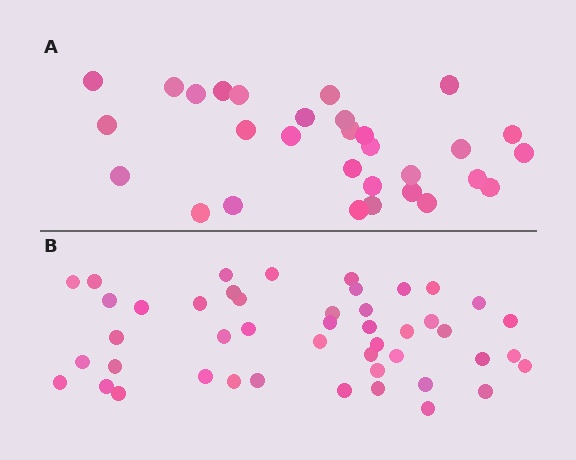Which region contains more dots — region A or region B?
Region B (the bottom region) has more dots.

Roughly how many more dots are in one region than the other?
Region B has approximately 15 more dots than region A.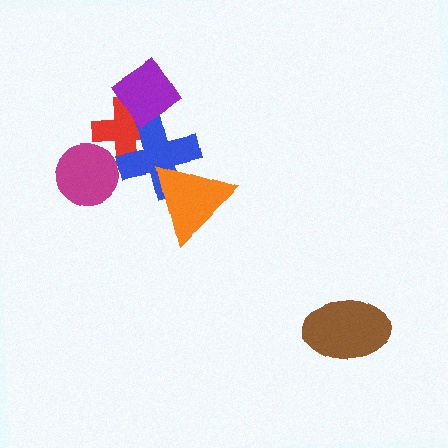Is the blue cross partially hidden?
Yes, it is partially covered by another shape.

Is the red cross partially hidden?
Yes, it is partially covered by another shape.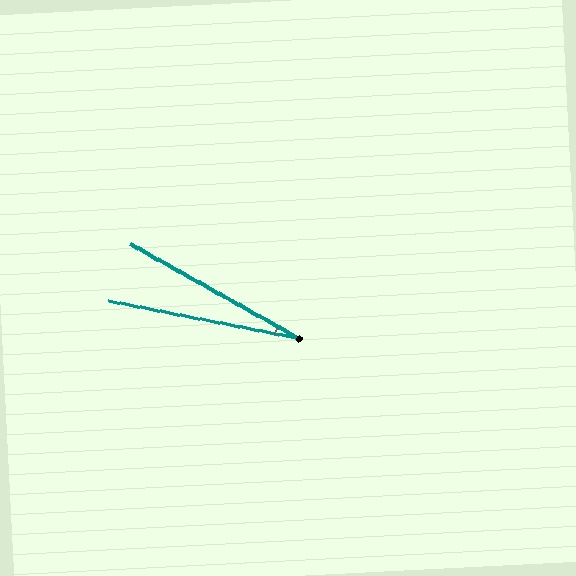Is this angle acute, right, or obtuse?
It is acute.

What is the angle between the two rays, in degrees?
Approximately 18 degrees.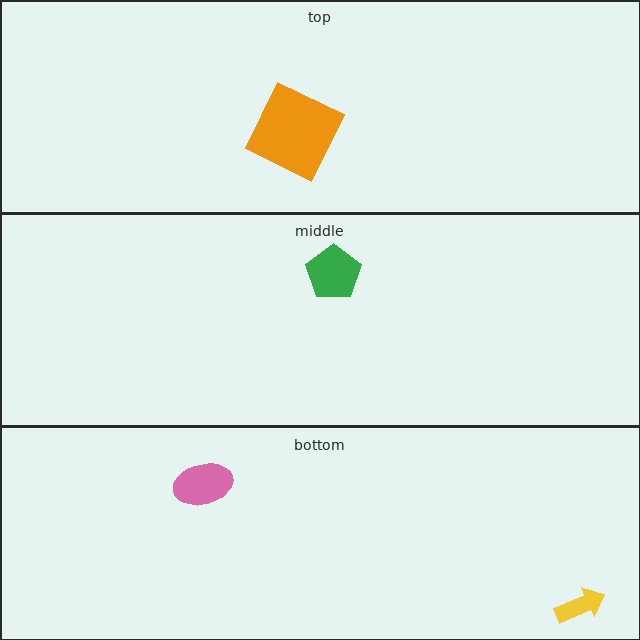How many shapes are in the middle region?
1.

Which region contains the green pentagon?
The middle region.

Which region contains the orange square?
The top region.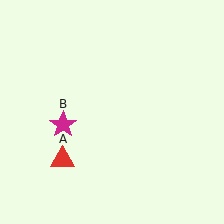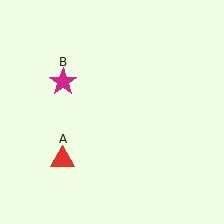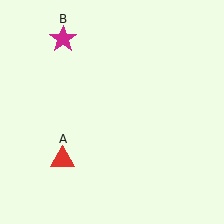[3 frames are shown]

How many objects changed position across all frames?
1 object changed position: magenta star (object B).